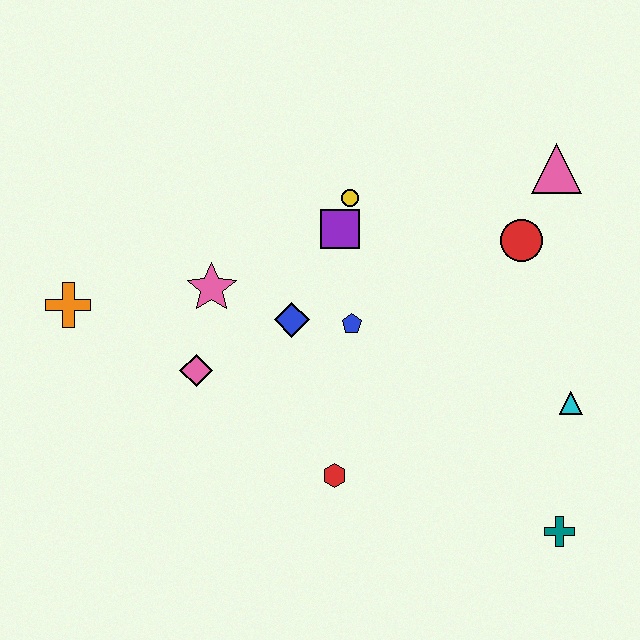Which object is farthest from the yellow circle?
The teal cross is farthest from the yellow circle.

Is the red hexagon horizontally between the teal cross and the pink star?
Yes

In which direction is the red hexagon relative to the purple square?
The red hexagon is below the purple square.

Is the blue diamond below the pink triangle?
Yes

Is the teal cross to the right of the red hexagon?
Yes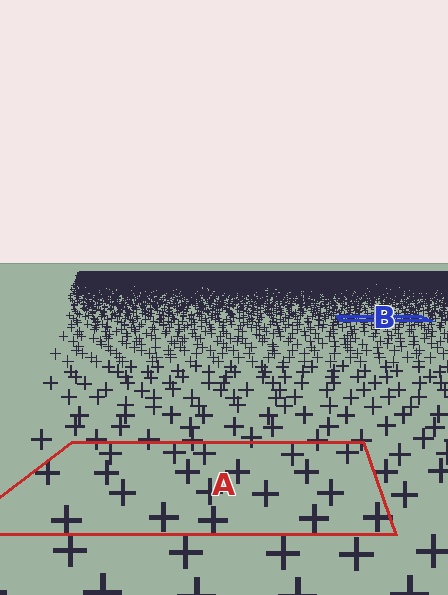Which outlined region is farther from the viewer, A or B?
Region B is farther from the viewer — the texture elements inside it appear smaller and more densely packed.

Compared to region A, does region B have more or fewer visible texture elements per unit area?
Region B has more texture elements per unit area — they are packed more densely because it is farther away.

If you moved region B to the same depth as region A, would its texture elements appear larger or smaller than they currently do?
They would appear larger. At a closer depth, the same texture elements are projected at a bigger on-screen size.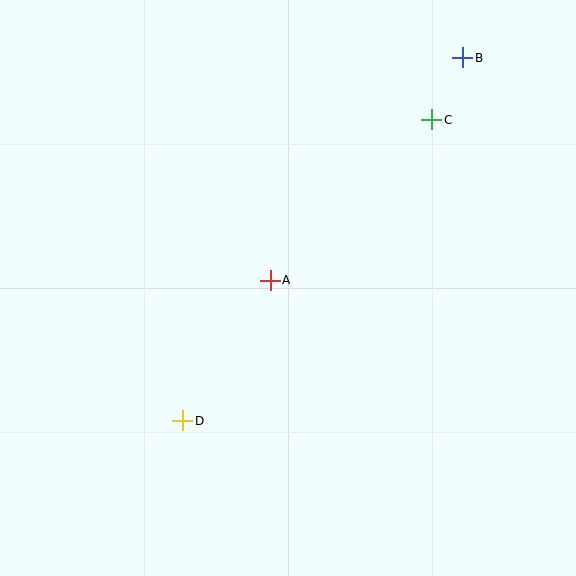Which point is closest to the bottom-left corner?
Point D is closest to the bottom-left corner.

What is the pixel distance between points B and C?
The distance between B and C is 70 pixels.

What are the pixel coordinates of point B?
Point B is at (463, 58).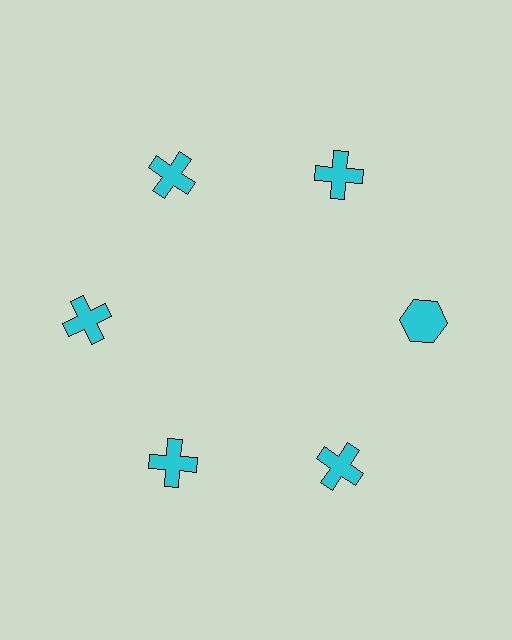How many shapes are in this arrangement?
There are 6 shapes arranged in a ring pattern.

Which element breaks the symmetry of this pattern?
The cyan hexagon at roughly the 3 o'clock position breaks the symmetry. All other shapes are cyan crosses.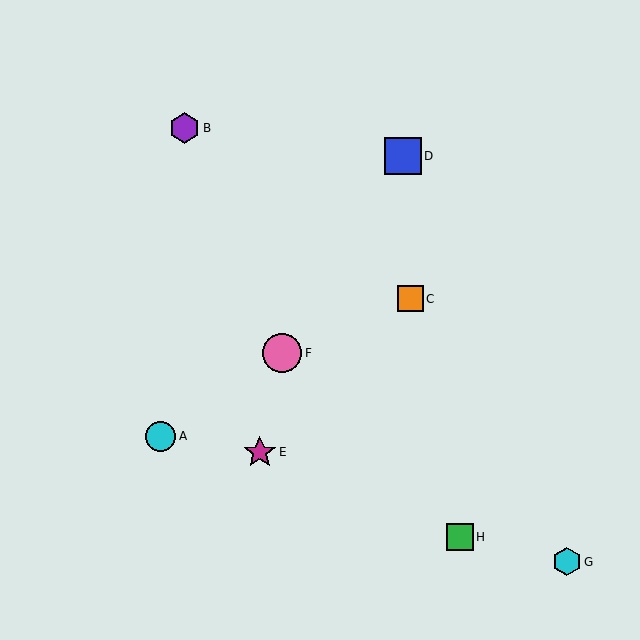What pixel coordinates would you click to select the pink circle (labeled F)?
Click at (282, 353) to select the pink circle F.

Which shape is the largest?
The pink circle (labeled F) is the largest.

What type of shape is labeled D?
Shape D is a blue square.